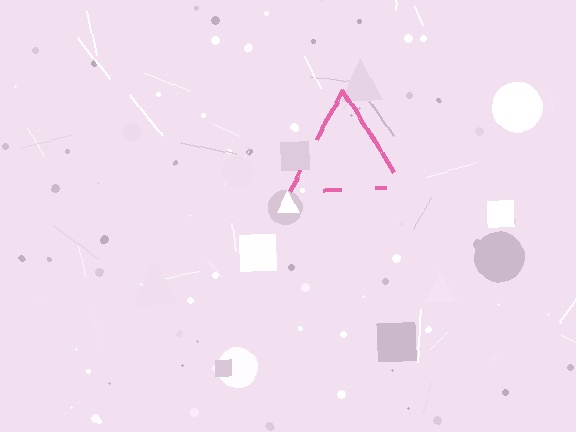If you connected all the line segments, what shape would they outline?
They would outline a triangle.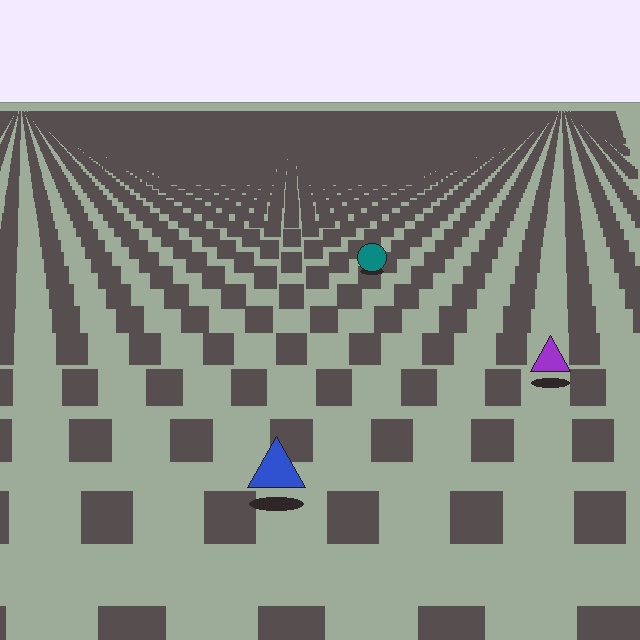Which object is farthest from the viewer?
The teal circle is farthest from the viewer. It appears smaller and the ground texture around it is denser.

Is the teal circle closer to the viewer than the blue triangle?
No. The blue triangle is closer — you can tell from the texture gradient: the ground texture is coarser near it.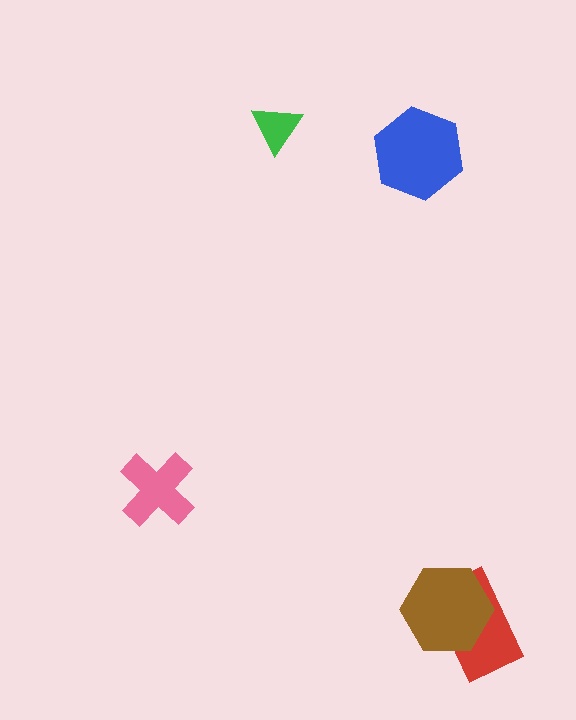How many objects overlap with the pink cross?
0 objects overlap with the pink cross.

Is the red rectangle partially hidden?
Yes, it is partially covered by another shape.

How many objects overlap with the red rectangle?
1 object overlaps with the red rectangle.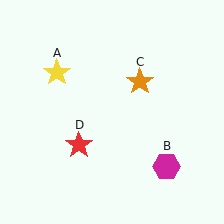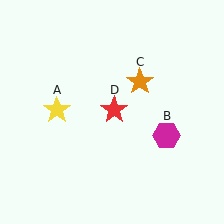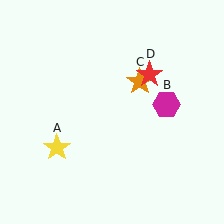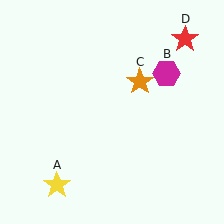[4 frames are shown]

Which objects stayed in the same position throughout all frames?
Orange star (object C) remained stationary.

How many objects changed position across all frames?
3 objects changed position: yellow star (object A), magenta hexagon (object B), red star (object D).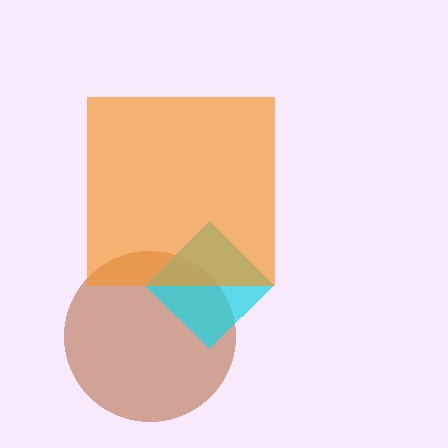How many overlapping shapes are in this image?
There are 3 overlapping shapes in the image.